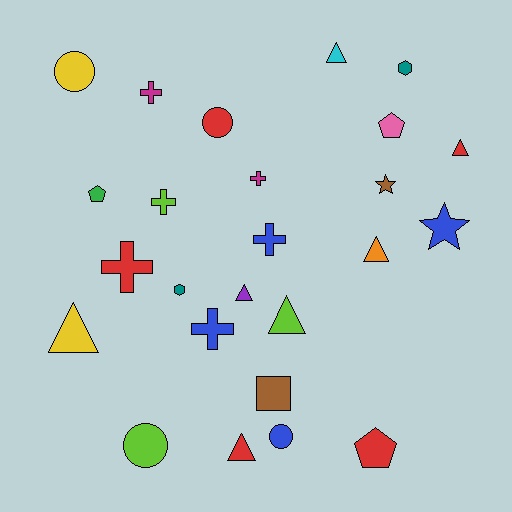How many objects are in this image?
There are 25 objects.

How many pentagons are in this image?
There are 3 pentagons.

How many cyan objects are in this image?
There is 1 cyan object.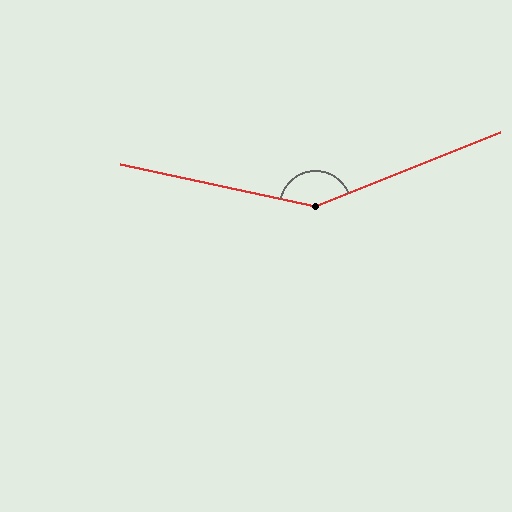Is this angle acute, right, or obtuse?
It is obtuse.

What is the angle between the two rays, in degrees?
Approximately 146 degrees.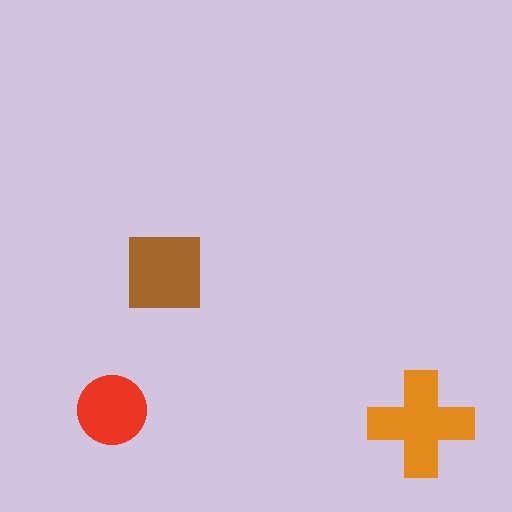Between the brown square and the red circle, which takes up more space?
The brown square.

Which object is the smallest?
The red circle.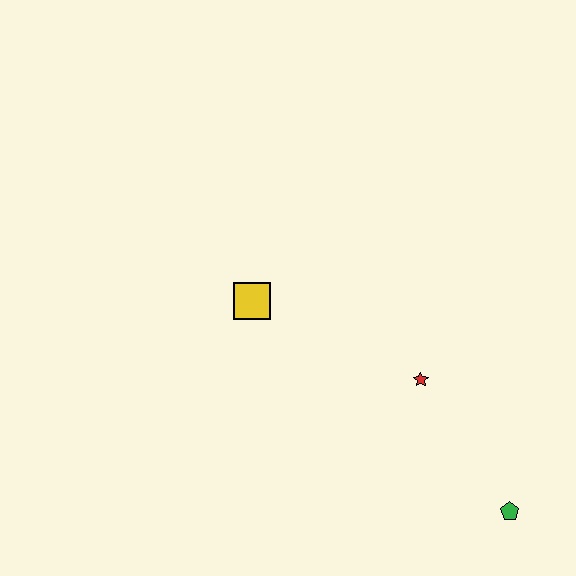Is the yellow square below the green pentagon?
No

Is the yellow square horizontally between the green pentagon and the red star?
No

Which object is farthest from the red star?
The yellow square is farthest from the red star.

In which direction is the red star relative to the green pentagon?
The red star is above the green pentagon.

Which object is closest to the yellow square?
The red star is closest to the yellow square.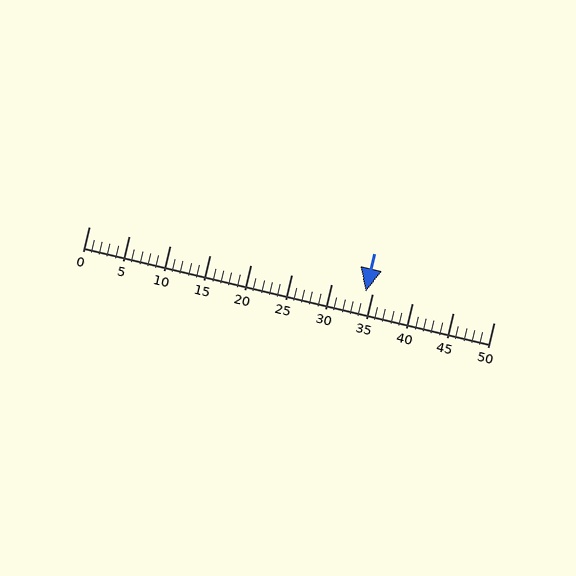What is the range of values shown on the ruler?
The ruler shows values from 0 to 50.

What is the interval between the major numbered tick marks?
The major tick marks are spaced 5 units apart.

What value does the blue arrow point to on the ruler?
The blue arrow points to approximately 34.